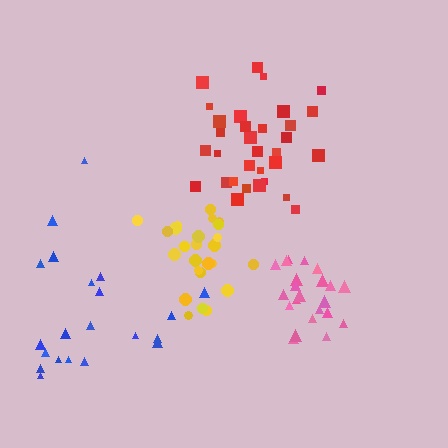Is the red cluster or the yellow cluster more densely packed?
Yellow.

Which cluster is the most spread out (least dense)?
Blue.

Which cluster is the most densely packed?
Pink.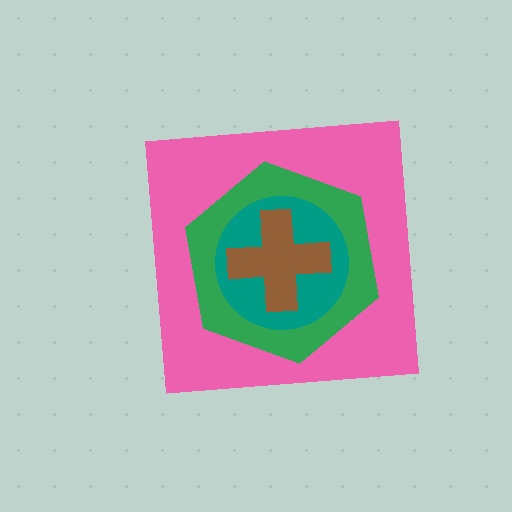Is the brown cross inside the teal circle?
Yes.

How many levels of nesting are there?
4.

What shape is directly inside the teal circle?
The brown cross.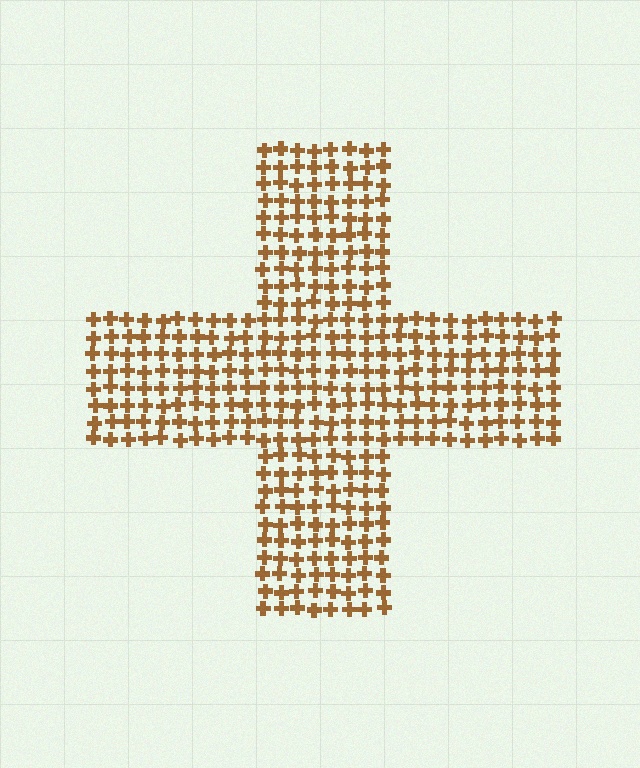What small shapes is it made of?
It is made of small crosses.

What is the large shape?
The large shape is a cross.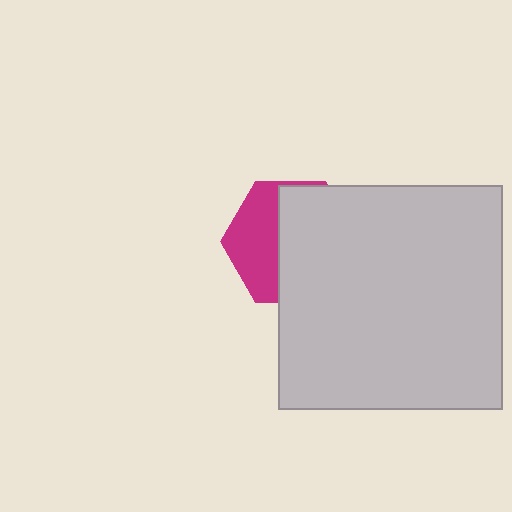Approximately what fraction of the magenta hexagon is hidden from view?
Roughly 61% of the magenta hexagon is hidden behind the light gray square.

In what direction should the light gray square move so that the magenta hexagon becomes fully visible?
The light gray square should move right. That is the shortest direction to clear the overlap and leave the magenta hexagon fully visible.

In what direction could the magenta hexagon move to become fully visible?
The magenta hexagon could move left. That would shift it out from behind the light gray square entirely.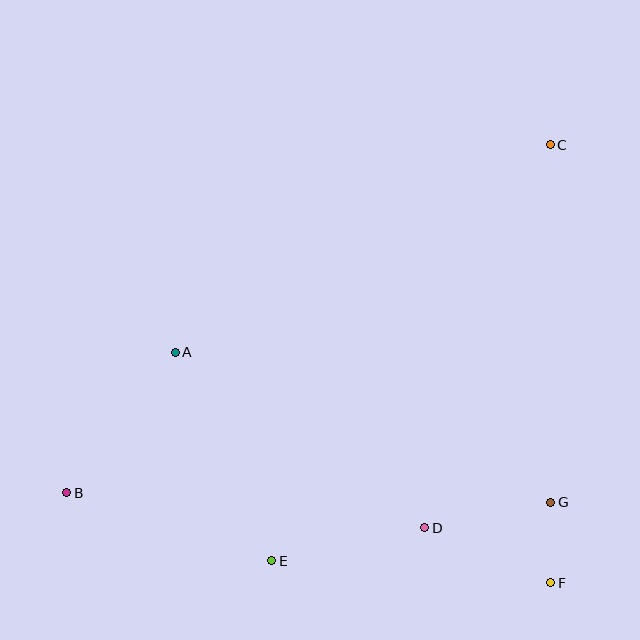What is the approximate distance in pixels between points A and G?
The distance between A and G is approximately 405 pixels.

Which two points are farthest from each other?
Points B and C are farthest from each other.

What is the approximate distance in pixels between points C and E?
The distance between C and E is approximately 500 pixels.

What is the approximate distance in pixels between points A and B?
The distance between A and B is approximately 178 pixels.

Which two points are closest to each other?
Points F and G are closest to each other.